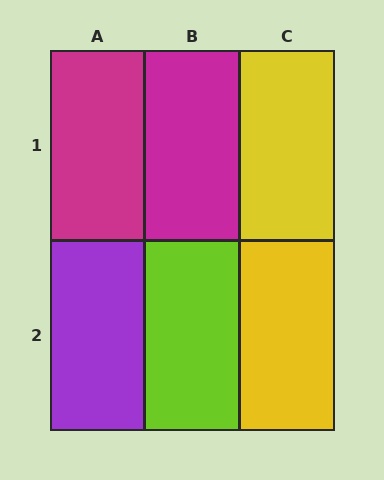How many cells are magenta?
2 cells are magenta.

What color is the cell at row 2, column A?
Purple.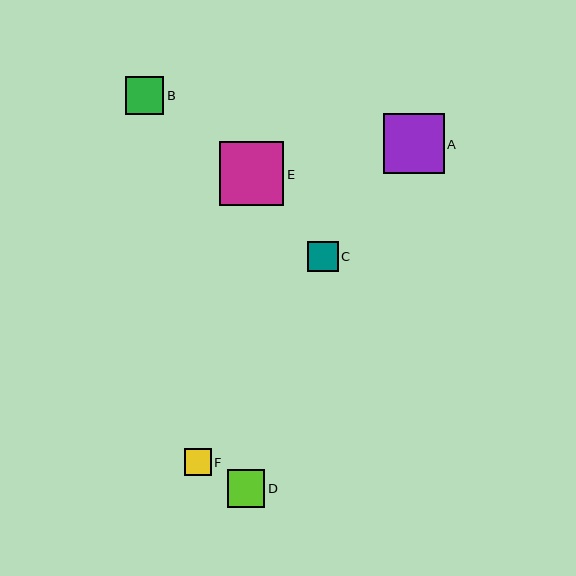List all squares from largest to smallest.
From largest to smallest: E, A, B, D, C, F.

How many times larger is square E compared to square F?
Square E is approximately 2.5 times the size of square F.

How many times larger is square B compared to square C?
Square B is approximately 1.3 times the size of square C.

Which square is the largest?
Square E is the largest with a size of approximately 65 pixels.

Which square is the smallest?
Square F is the smallest with a size of approximately 26 pixels.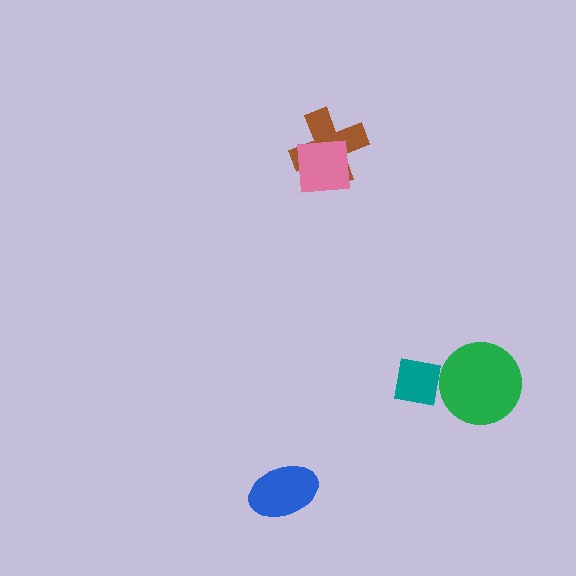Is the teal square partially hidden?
No, no other shape covers it.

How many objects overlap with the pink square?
1 object overlaps with the pink square.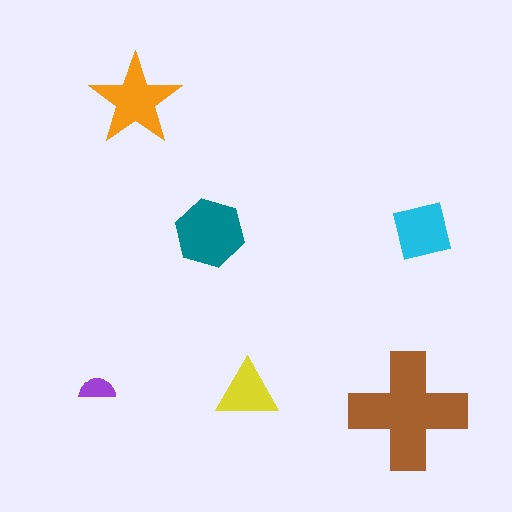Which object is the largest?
The brown cross.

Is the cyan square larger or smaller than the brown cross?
Smaller.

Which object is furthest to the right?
The cyan square is rightmost.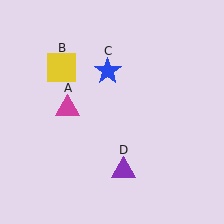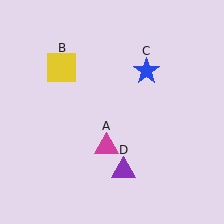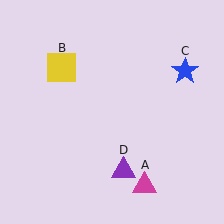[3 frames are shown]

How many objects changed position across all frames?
2 objects changed position: magenta triangle (object A), blue star (object C).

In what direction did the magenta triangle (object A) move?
The magenta triangle (object A) moved down and to the right.